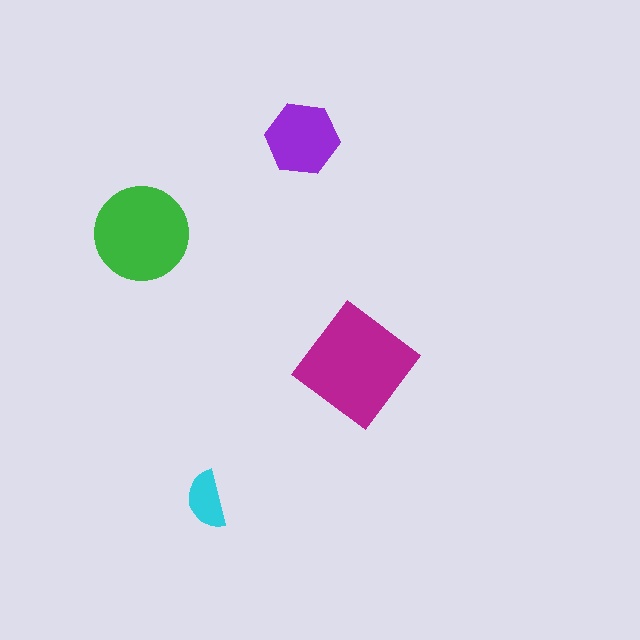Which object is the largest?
The magenta diamond.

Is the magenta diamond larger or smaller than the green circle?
Larger.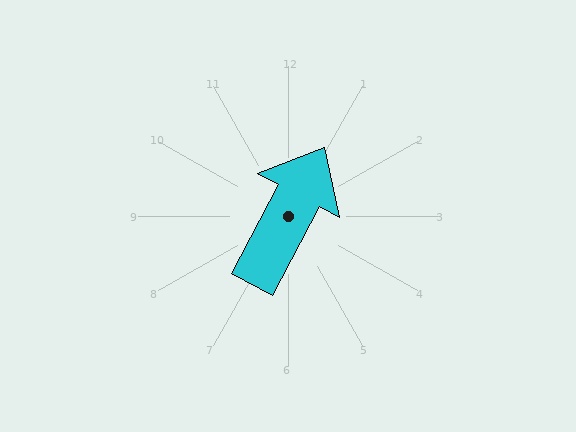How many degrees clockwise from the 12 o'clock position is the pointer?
Approximately 28 degrees.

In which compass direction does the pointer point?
Northeast.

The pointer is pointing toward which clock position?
Roughly 1 o'clock.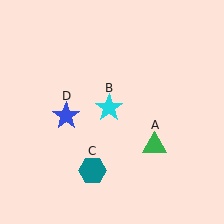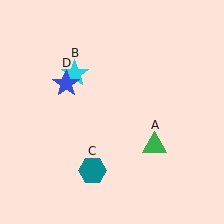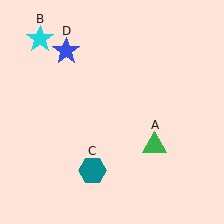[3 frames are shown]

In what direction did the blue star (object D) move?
The blue star (object D) moved up.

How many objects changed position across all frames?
2 objects changed position: cyan star (object B), blue star (object D).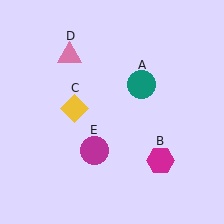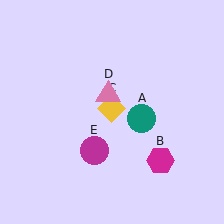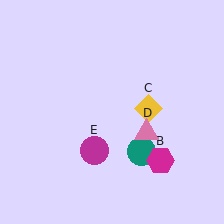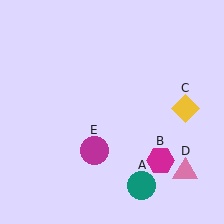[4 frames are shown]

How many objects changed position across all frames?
3 objects changed position: teal circle (object A), yellow diamond (object C), pink triangle (object D).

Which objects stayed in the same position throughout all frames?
Magenta hexagon (object B) and magenta circle (object E) remained stationary.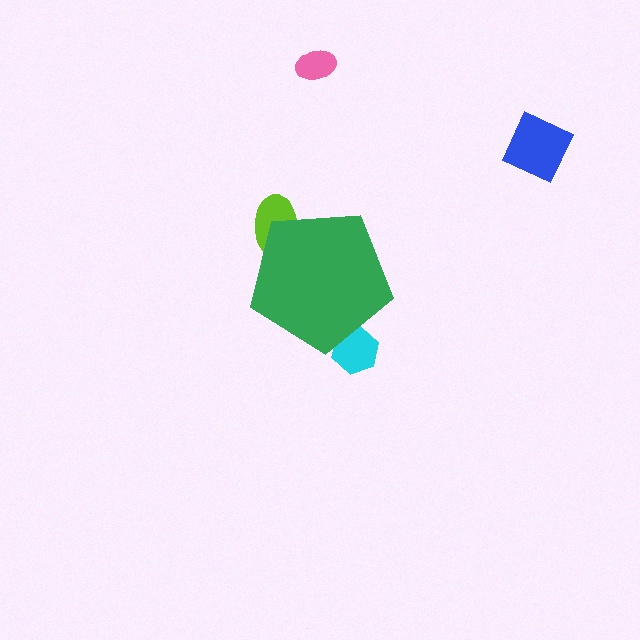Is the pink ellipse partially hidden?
No, the pink ellipse is fully visible.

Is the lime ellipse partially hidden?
Yes, the lime ellipse is partially hidden behind the green pentagon.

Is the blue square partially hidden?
No, the blue square is fully visible.